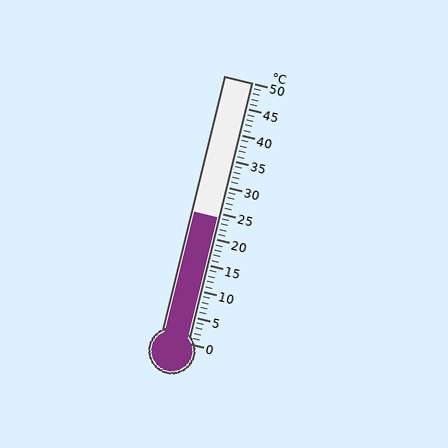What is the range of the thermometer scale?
The thermometer scale ranges from 0°C to 50°C.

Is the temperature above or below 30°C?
The temperature is below 30°C.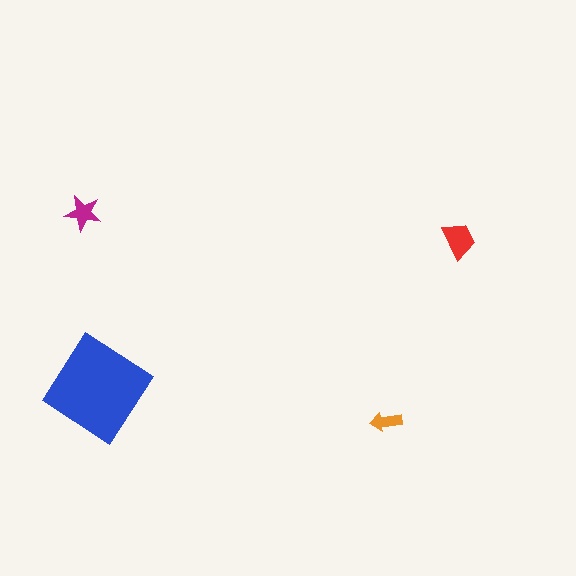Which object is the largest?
The blue diamond.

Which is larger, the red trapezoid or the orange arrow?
The red trapezoid.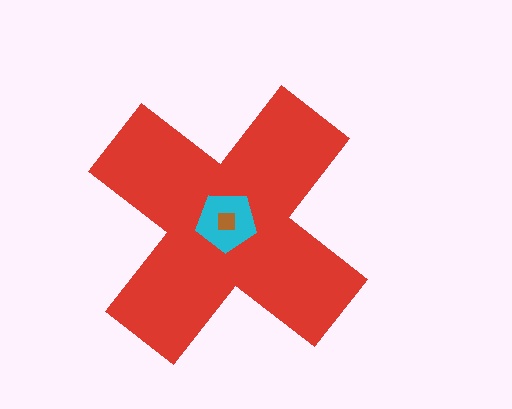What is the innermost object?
The brown square.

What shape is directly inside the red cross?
The cyan pentagon.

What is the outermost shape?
The red cross.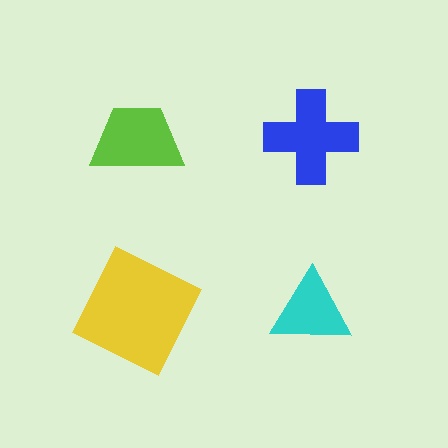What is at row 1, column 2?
A blue cross.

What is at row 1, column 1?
A lime trapezoid.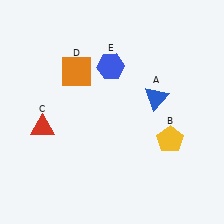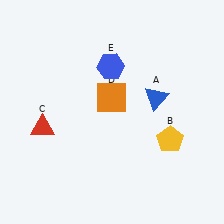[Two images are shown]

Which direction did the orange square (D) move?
The orange square (D) moved right.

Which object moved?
The orange square (D) moved right.